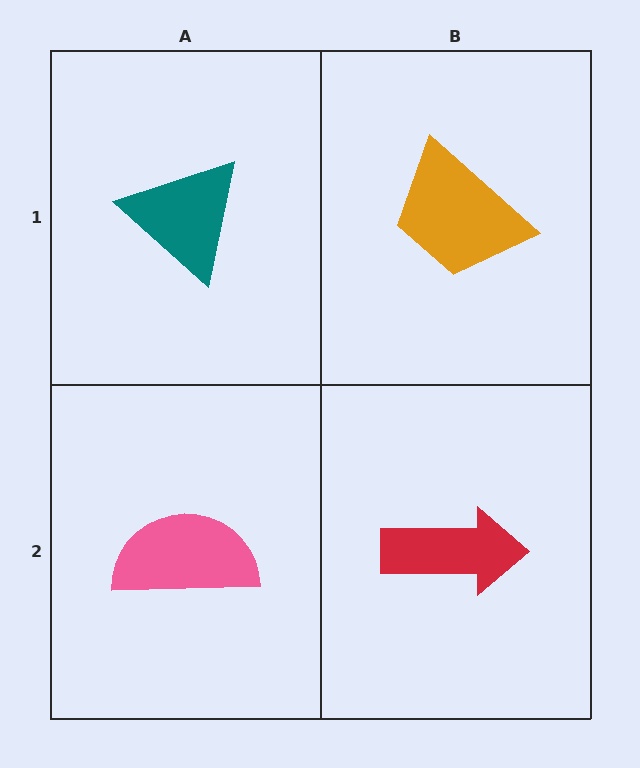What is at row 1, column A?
A teal triangle.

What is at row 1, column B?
An orange trapezoid.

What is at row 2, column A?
A pink semicircle.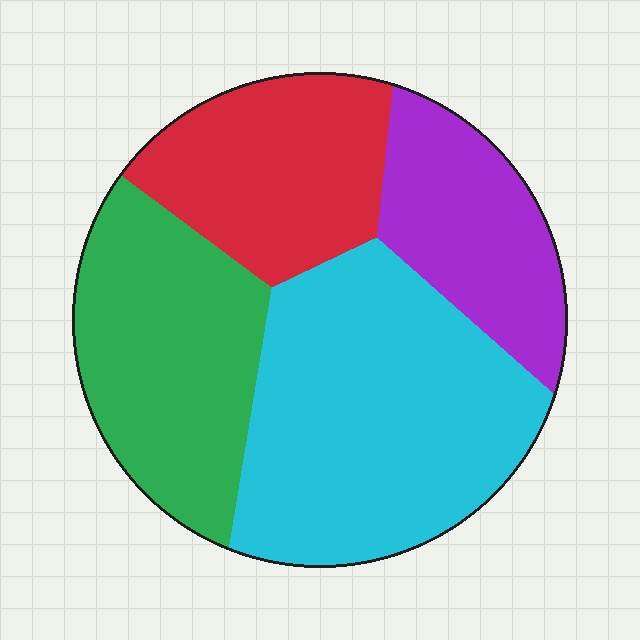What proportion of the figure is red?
Red takes up about one fifth (1/5) of the figure.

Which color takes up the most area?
Cyan, at roughly 35%.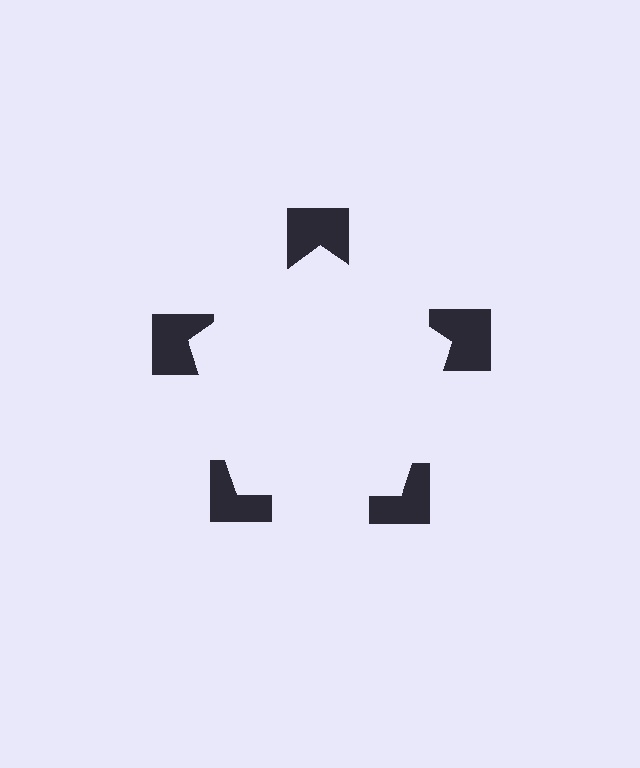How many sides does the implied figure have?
5 sides.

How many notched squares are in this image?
There are 5 — one at each vertex of the illusory pentagon.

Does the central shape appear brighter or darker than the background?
It typically appears slightly brighter than the background, even though no actual brightness change is drawn.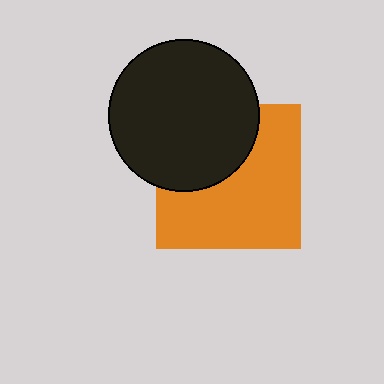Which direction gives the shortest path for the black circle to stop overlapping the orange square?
Moving up gives the shortest separation.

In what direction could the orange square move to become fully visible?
The orange square could move down. That would shift it out from behind the black circle entirely.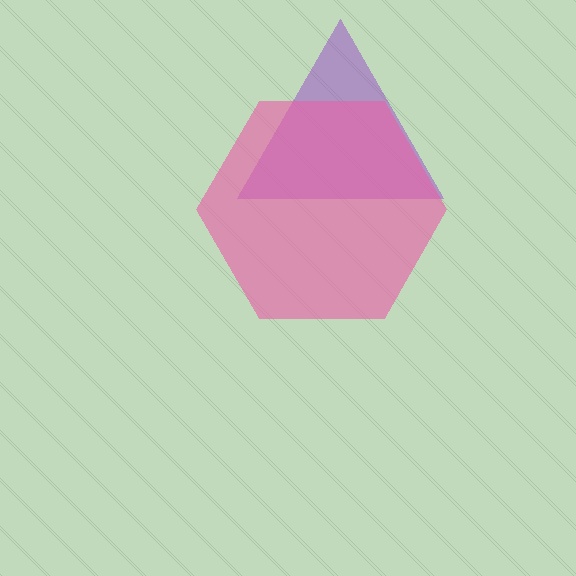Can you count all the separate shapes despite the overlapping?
Yes, there are 2 separate shapes.